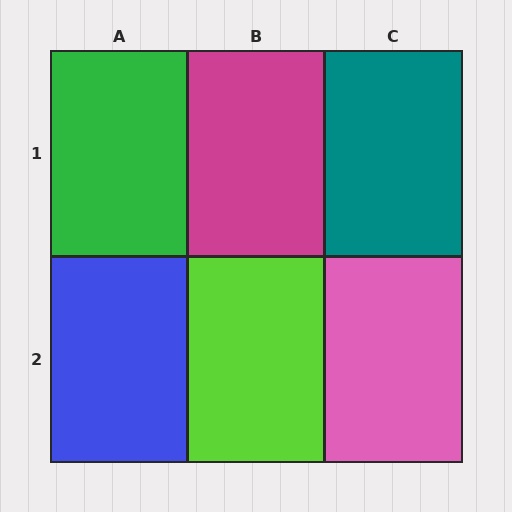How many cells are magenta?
1 cell is magenta.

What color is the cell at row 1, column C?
Teal.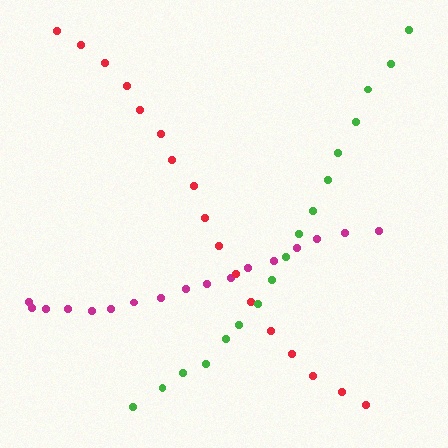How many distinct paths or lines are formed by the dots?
There are 3 distinct paths.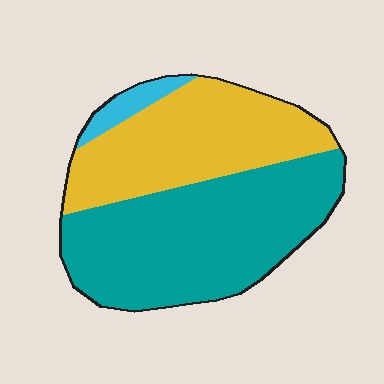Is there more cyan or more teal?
Teal.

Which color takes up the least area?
Cyan, at roughly 5%.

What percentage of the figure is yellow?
Yellow takes up about two fifths (2/5) of the figure.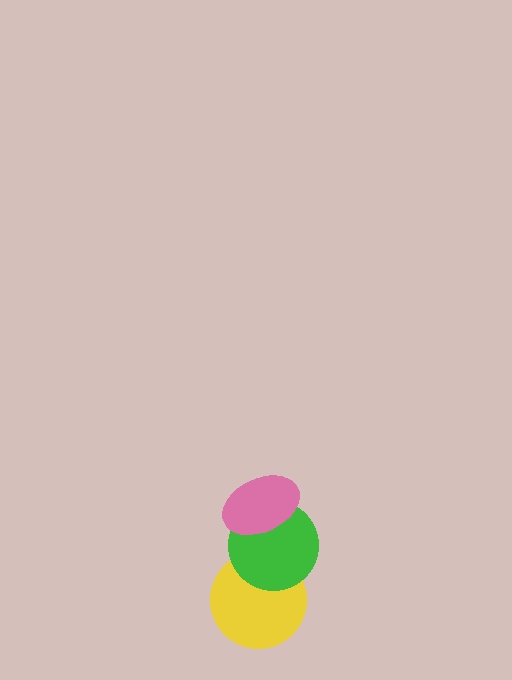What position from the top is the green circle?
The green circle is 2nd from the top.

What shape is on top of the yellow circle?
The green circle is on top of the yellow circle.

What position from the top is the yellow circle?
The yellow circle is 3rd from the top.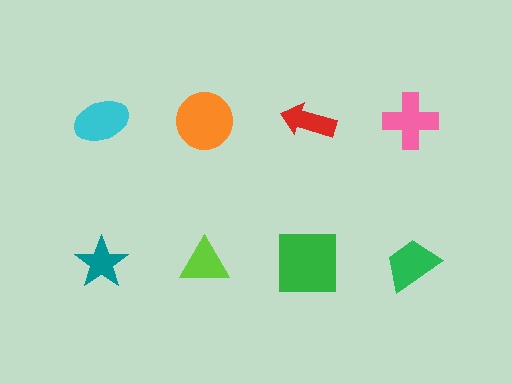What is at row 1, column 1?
A cyan ellipse.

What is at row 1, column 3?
A red arrow.